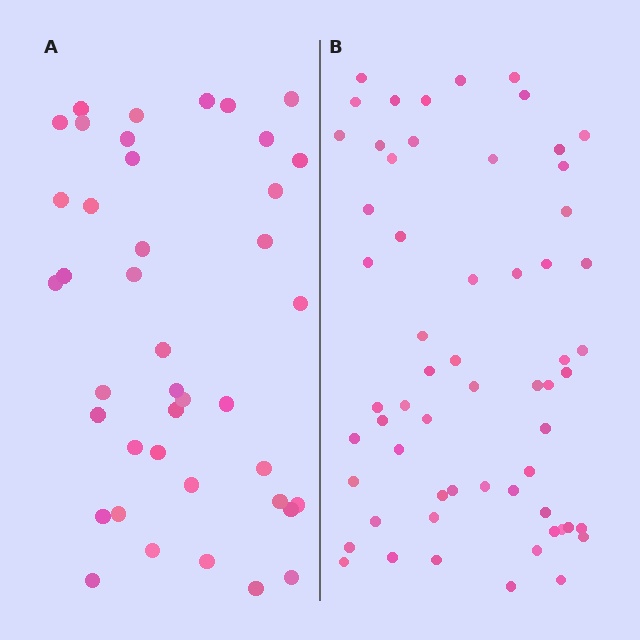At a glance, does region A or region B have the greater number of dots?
Region B (the right region) has more dots.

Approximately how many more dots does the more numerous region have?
Region B has approximately 20 more dots than region A.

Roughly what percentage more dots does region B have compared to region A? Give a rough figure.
About 45% more.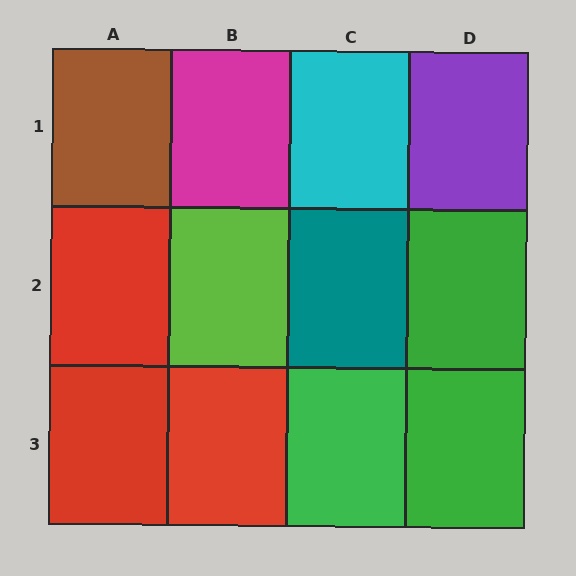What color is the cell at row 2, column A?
Red.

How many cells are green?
3 cells are green.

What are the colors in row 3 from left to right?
Red, red, green, green.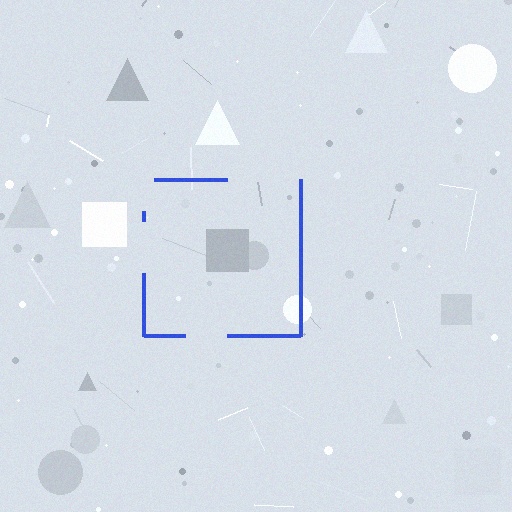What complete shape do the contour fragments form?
The contour fragments form a square.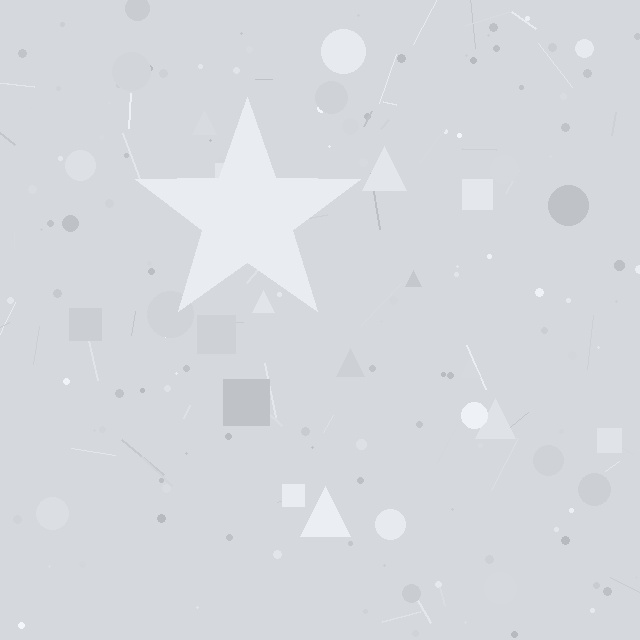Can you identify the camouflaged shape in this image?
The camouflaged shape is a star.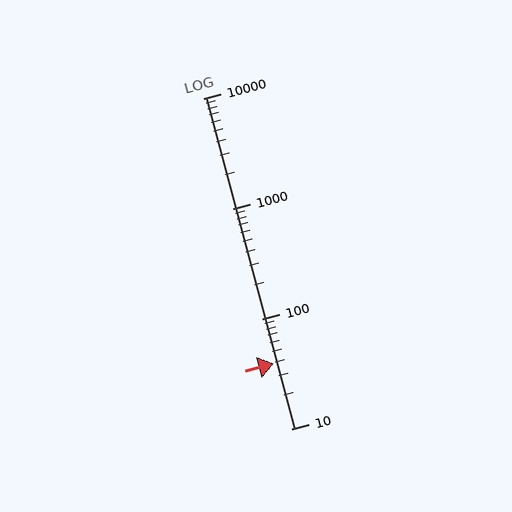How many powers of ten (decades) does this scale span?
The scale spans 3 decades, from 10 to 10000.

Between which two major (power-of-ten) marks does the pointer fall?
The pointer is between 10 and 100.